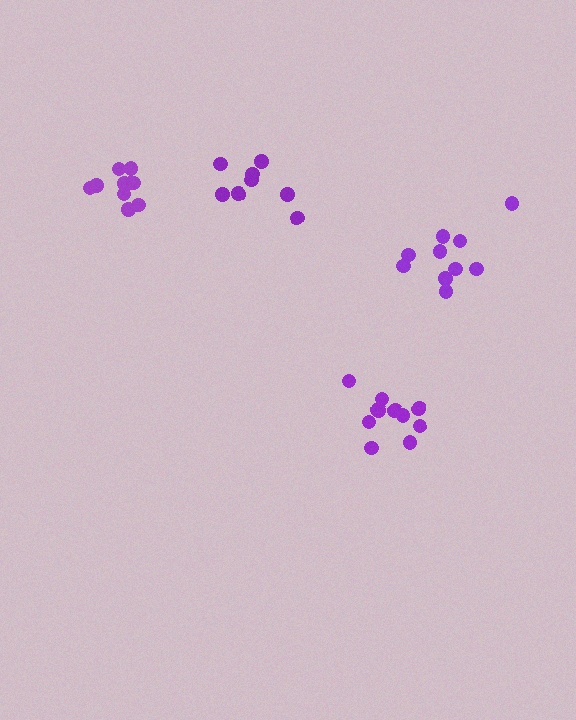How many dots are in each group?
Group 1: 10 dots, Group 2: 9 dots, Group 3: 11 dots, Group 4: 10 dots (40 total).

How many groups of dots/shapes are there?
There are 4 groups.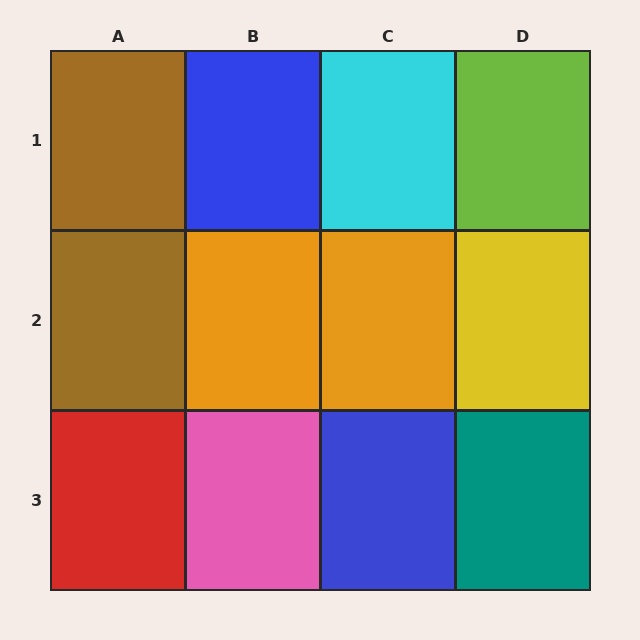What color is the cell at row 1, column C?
Cyan.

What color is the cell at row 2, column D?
Yellow.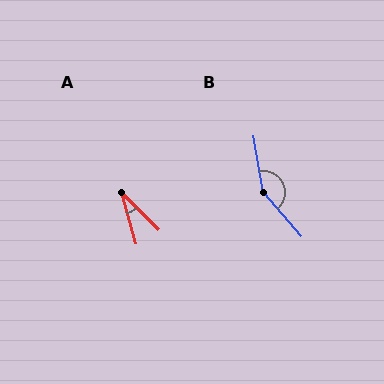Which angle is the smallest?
A, at approximately 29 degrees.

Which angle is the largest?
B, at approximately 149 degrees.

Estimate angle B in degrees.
Approximately 149 degrees.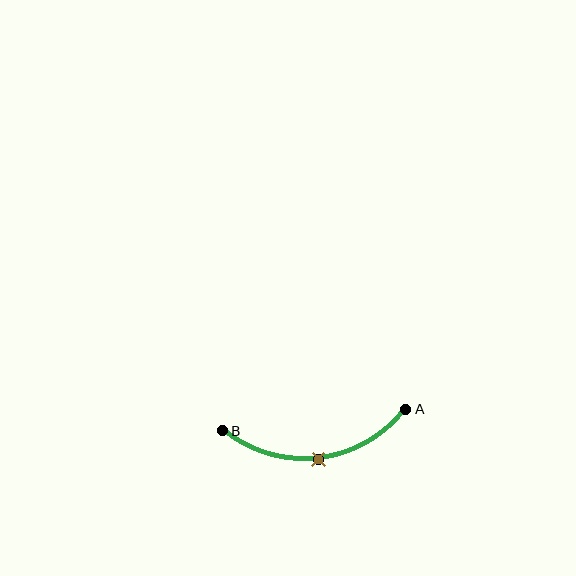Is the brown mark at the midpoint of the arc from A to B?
Yes. The brown mark lies on the arc at equal arc-length from both A and B — it is the arc midpoint.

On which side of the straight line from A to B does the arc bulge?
The arc bulges below the straight line connecting A and B.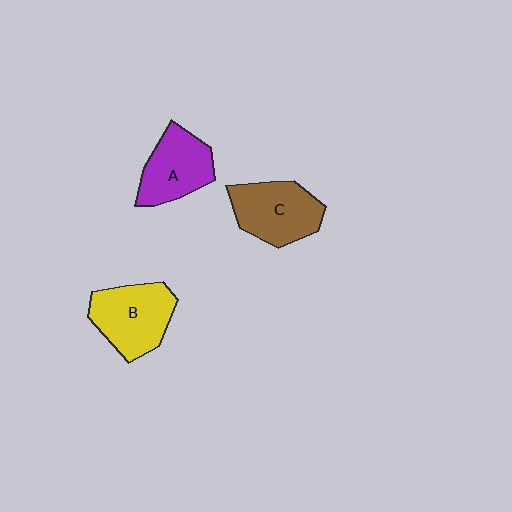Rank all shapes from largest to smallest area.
From largest to smallest: B (yellow), C (brown), A (purple).